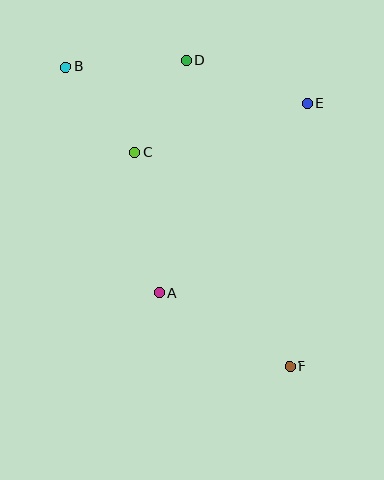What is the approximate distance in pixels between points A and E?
The distance between A and E is approximately 241 pixels.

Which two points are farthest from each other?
Points B and F are farthest from each other.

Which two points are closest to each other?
Points C and D are closest to each other.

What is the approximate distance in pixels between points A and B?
The distance between A and B is approximately 245 pixels.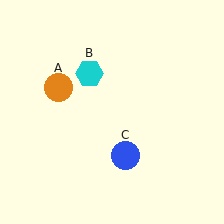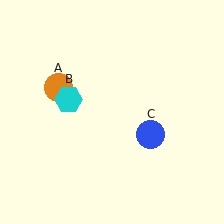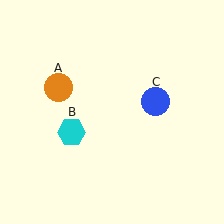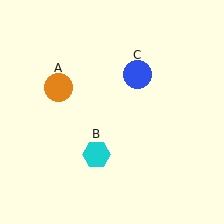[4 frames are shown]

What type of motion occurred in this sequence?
The cyan hexagon (object B), blue circle (object C) rotated counterclockwise around the center of the scene.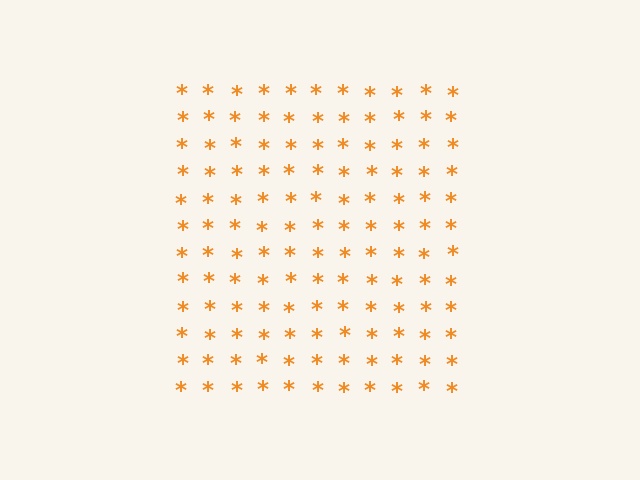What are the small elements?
The small elements are asterisks.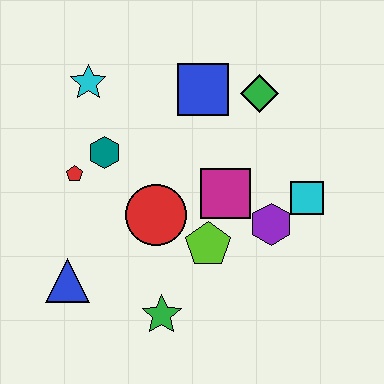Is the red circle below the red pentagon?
Yes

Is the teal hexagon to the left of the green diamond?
Yes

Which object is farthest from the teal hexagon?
The cyan square is farthest from the teal hexagon.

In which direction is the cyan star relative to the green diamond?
The cyan star is to the left of the green diamond.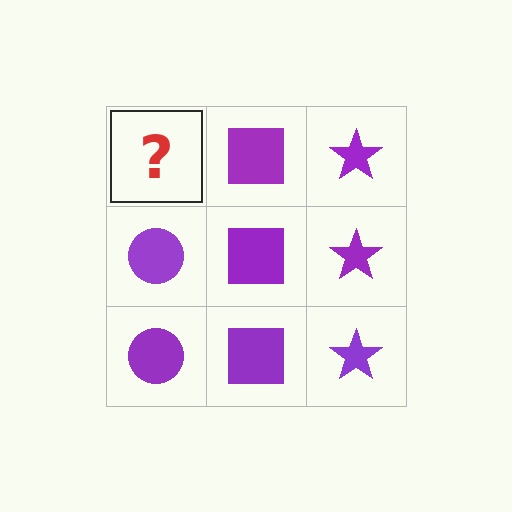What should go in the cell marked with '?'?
The missing cell should contain a purple circle.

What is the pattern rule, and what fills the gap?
The rule is that each column has a consistent shape. The gap should be filled with a purple circle.